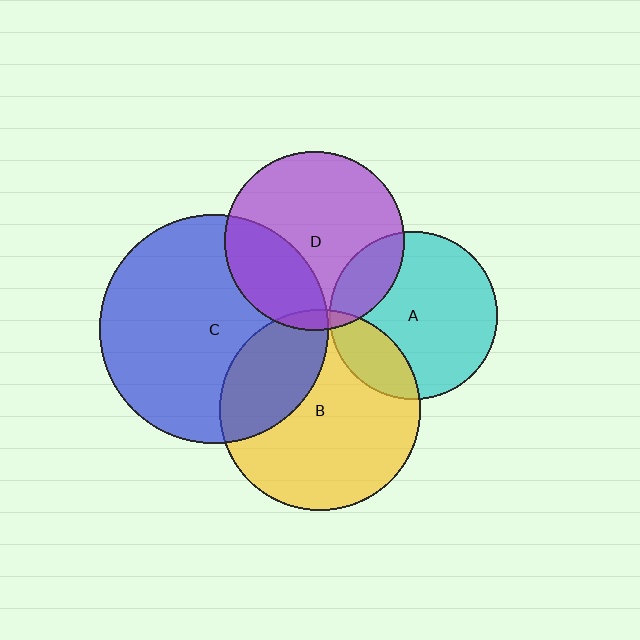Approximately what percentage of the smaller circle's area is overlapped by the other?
Approximately 5%.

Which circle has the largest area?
Circle C (blue).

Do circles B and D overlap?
Yes.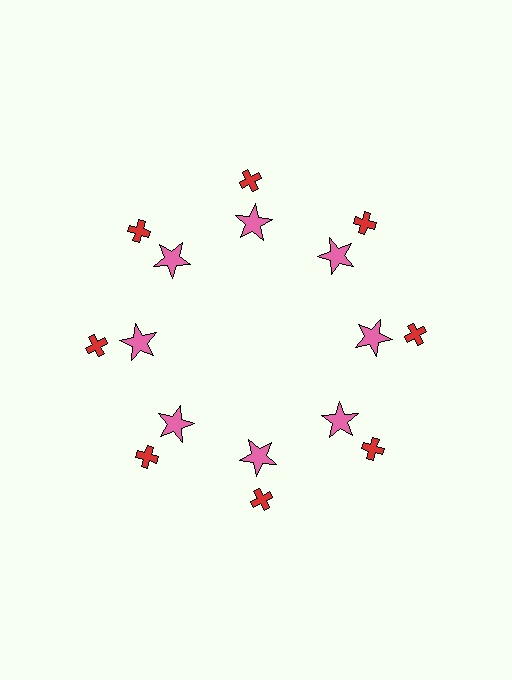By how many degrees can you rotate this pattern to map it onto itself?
The pattern maps onto itself every 45 degrees of rotation.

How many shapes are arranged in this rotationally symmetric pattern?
There are 16 shapes, arranged in 8 groups of 2.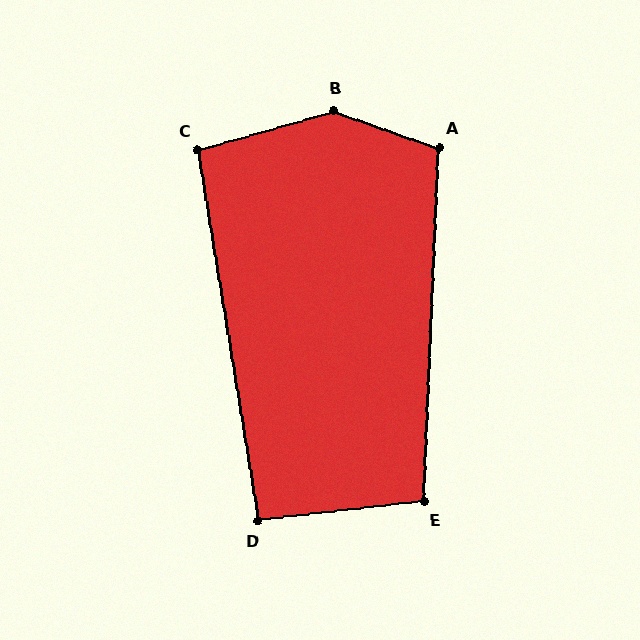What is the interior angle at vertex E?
Approximately 99 degrees (obtuse).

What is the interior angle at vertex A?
Approximately 107 degrees (obtuse).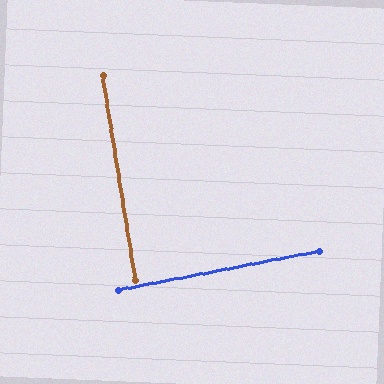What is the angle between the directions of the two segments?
Approximately 88 degrees.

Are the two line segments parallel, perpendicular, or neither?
Perpendicular — they meet at approximately 88°.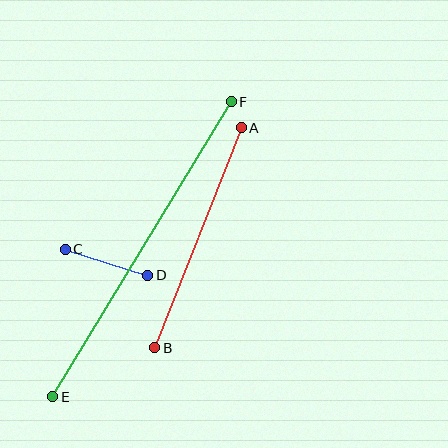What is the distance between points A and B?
The distance is approximately 236 pixels.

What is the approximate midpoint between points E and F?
The midpoint is at approximately (142, 249) pixels.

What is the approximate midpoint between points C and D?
The midpoint is at approximately (107, 262) pixels.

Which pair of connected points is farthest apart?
Points E and F are farthest apart.